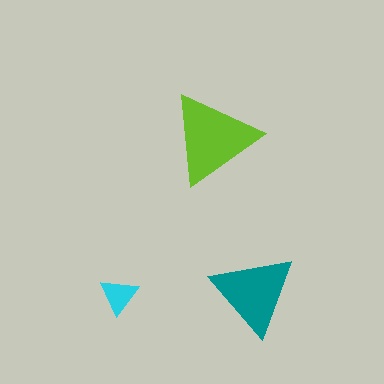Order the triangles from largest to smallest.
the lime one, the teal one, the cyan one.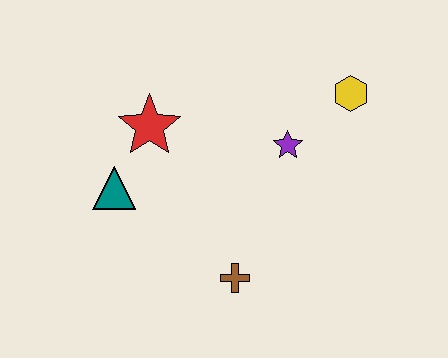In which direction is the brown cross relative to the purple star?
The brown cross is below the purple star.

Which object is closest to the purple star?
The yellow hexagon is closest to the purple star.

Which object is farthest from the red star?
The yellow hexagon is farthest from the red star.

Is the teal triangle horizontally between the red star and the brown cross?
No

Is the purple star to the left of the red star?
No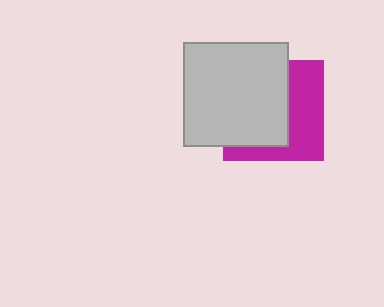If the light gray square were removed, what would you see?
You would see the complete magenta square.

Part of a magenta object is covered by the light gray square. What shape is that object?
It is a square.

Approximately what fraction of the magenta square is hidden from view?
Roughly 57% of the magenta square is hidden behind the light gray square.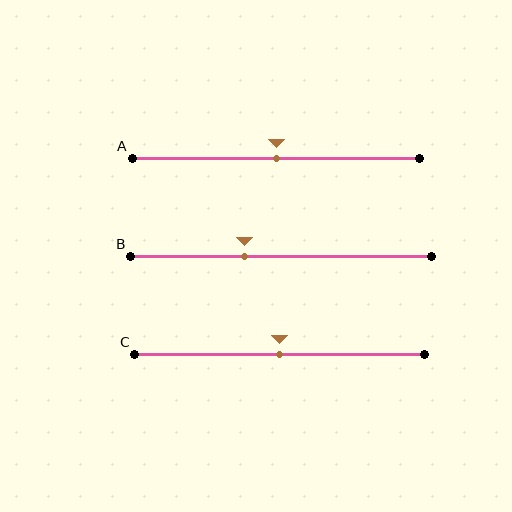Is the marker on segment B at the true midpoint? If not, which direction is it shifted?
No, the marker on segment B is shifted to the left by about 12% of the segment length.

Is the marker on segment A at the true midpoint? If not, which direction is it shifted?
Yes, the marker on segment A is at the true midpoint.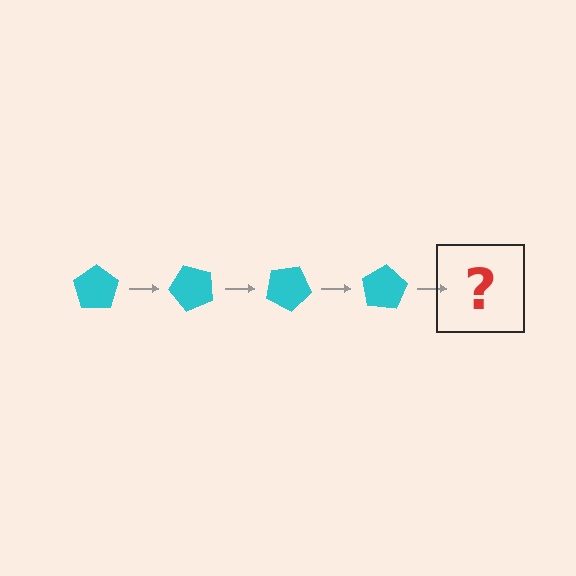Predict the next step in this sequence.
The next step is a cyan pentagon rotated 200 degrees.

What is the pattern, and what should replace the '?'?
The pattern is that the pentagon rotates 50 degrees each step. The '?' should be a cyan pentagon rotated 200 degrees.